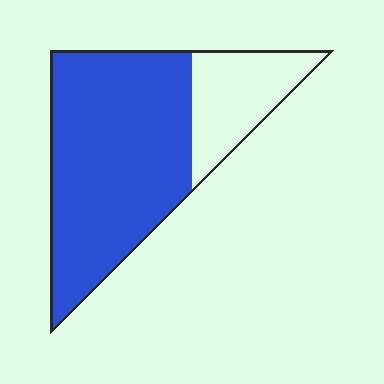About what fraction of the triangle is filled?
About three quarters (3/4).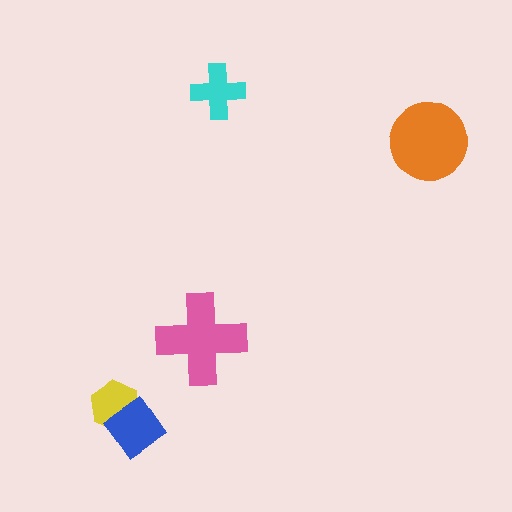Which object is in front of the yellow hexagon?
The blue diamond is in front of the yellow hexagon.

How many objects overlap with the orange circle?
0 objects overlap with the orange circle.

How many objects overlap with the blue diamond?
1 object overlaps with the blue diamond.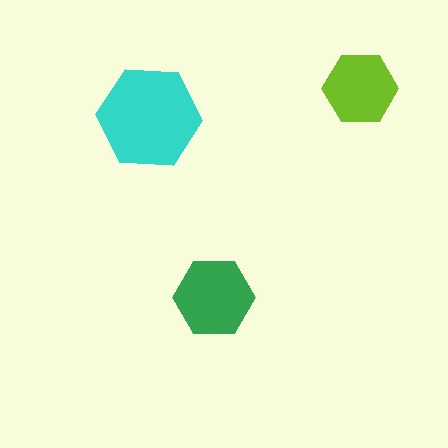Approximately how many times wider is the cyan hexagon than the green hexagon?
About 1.5 times wider.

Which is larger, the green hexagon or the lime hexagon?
The green one.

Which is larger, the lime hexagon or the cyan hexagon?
The cyan one.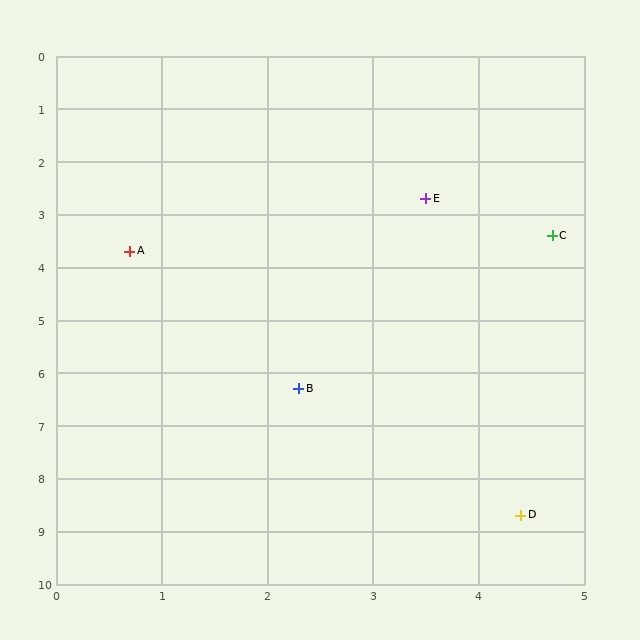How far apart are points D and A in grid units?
Points D and A are about 6.2 grid units apart.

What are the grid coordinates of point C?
Point C is at approximately (4.7, 3.4).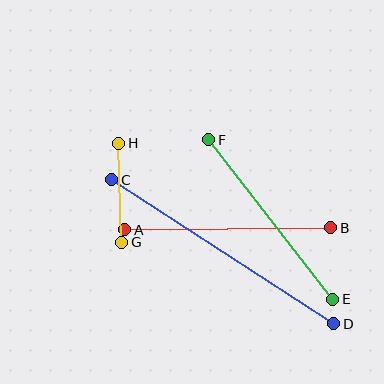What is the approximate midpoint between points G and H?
The midpoint is at approximately (120, 193) pixels.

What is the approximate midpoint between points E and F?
The midpoint is at approximately (271, 219) pixels.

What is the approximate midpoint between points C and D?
The midpoint is at approximately (223, 252) pixels.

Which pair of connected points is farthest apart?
Points C and D are farthest apart.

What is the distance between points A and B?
The distance is approximately 206 pixels.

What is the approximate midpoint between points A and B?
The midpoint is at approximately (228, 229) pixels.